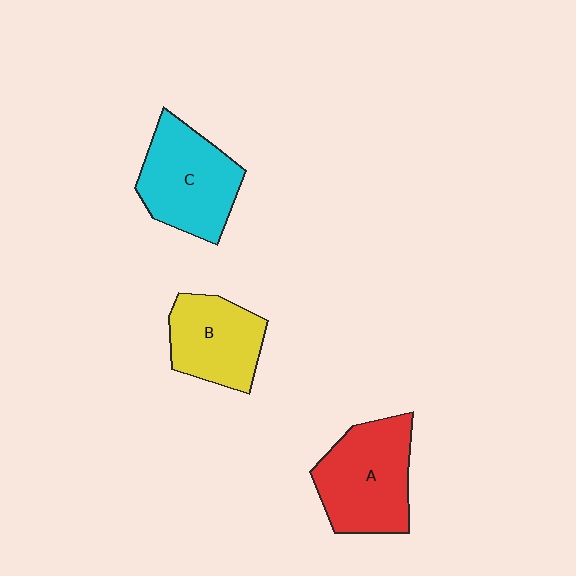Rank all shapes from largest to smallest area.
From largest to smallest: A (red), C (cyan), B (yellow).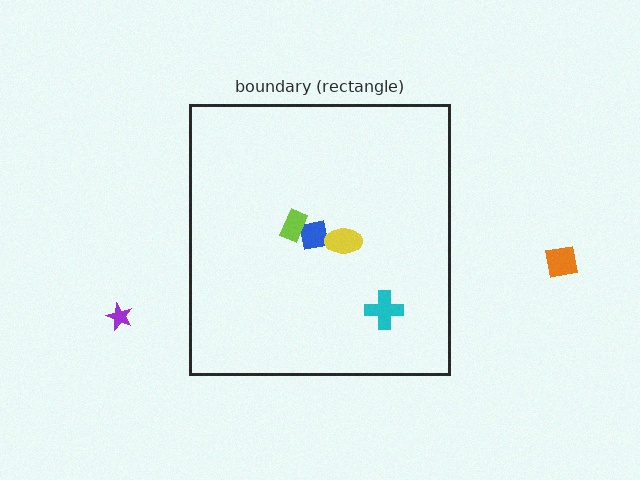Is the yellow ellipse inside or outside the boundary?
Inside.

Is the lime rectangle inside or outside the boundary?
Inside.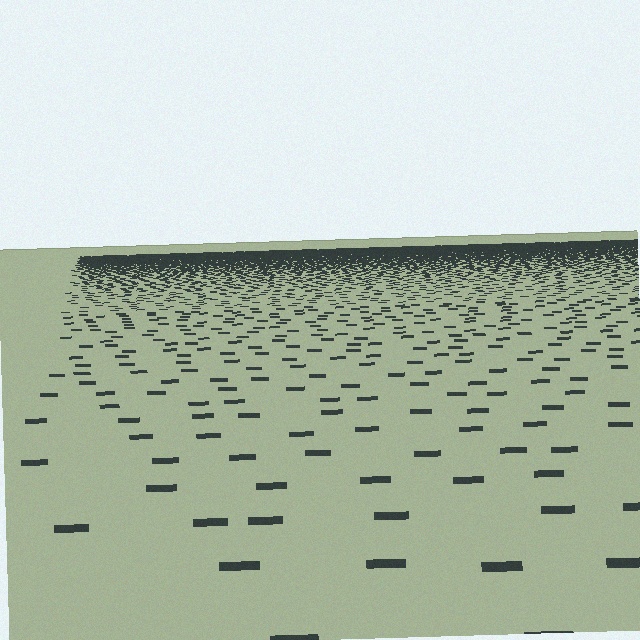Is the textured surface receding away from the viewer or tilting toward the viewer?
The surface is receding away from the viewer. Texture elements get smaller and denser toward the top.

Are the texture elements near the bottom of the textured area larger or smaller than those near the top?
Larger. Near the bottom, elements are closer to the viewer and appear at a bigger on-screen size.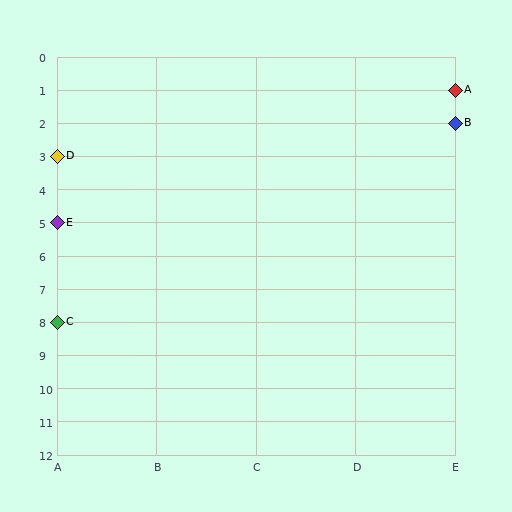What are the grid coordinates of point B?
Point B is at grid coordinates (E, 2).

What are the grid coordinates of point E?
Point E is at grid coordinates (A, 5).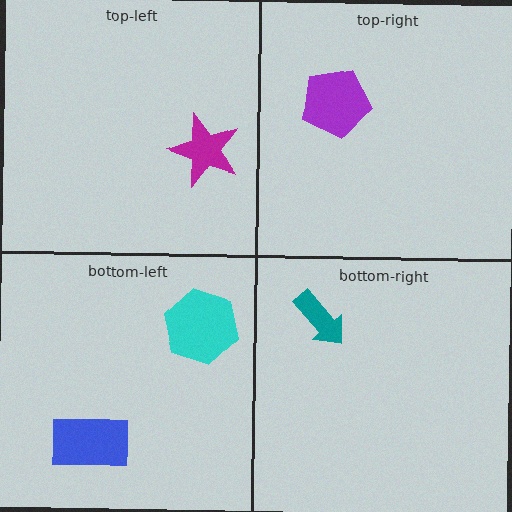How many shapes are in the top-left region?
1.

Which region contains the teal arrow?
The bottom-right region.